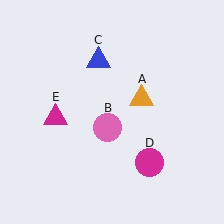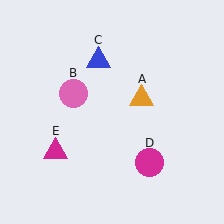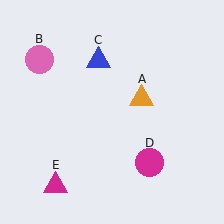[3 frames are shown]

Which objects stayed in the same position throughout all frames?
Orange triangle (object A) and blue triangle (object C) and magenta circle (object D) remained stationary.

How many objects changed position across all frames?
2 objects changed position: pink circle (object B), magenta triangle (object E).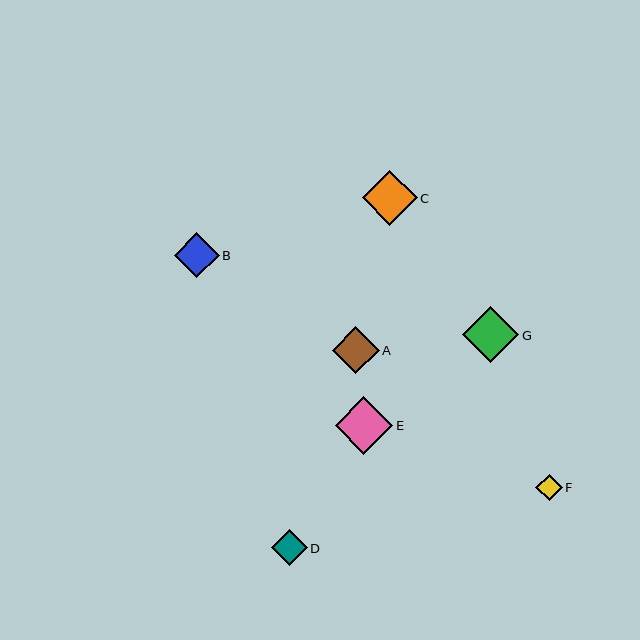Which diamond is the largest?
Diamond E is the largest with a size of approximately 58 pixels.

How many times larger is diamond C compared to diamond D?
Diamond C is approximately 1.5 times the size of diamond D.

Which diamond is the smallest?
Diamond F is the smallest with a size of approximately 27 pixels.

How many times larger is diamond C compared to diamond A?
Diamond C is approximately 1.2 times the size of diamond A.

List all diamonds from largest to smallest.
From largest to smallest: E, G, C, A, B, D, F.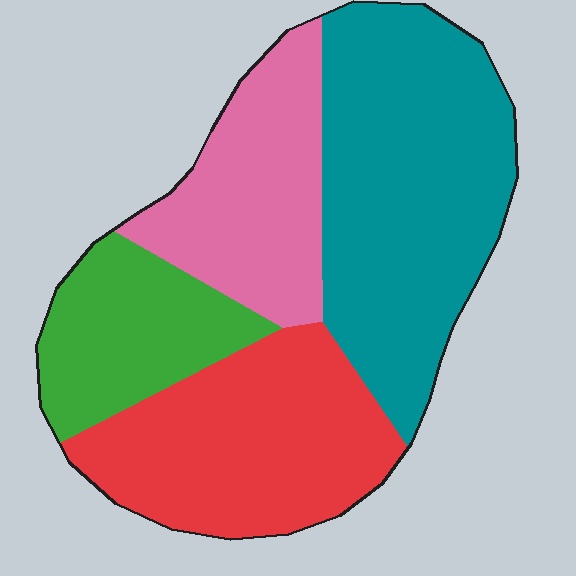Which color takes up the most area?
Teal, at roughly 35%.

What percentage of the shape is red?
Red covers 27% of the shape.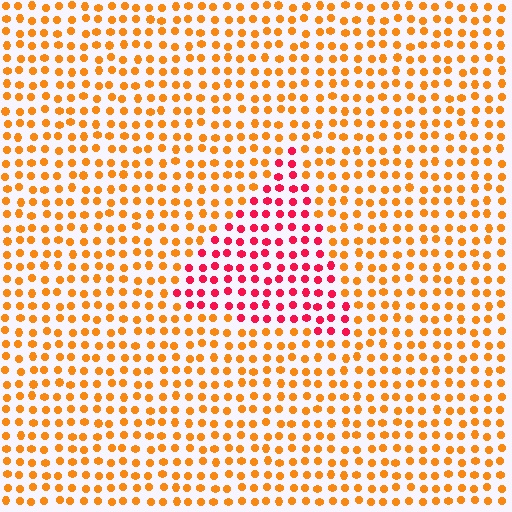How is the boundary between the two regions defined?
The boundary is defined purely by a slight shift in hue (about 46 degrees). Spacing, size, and orientation are identical on both sides.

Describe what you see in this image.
The image is filled with small orange elements in a uniform arrangement. A triangle-shaped region is visible where the elements are tinted to a slightly different hue, forming a subtle color boundary.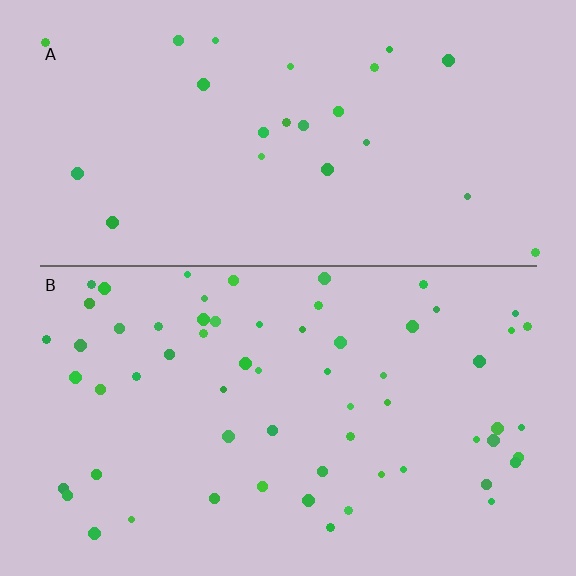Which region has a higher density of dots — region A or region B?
B (the bottom).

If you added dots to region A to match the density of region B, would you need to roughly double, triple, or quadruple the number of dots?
Approximately triple.